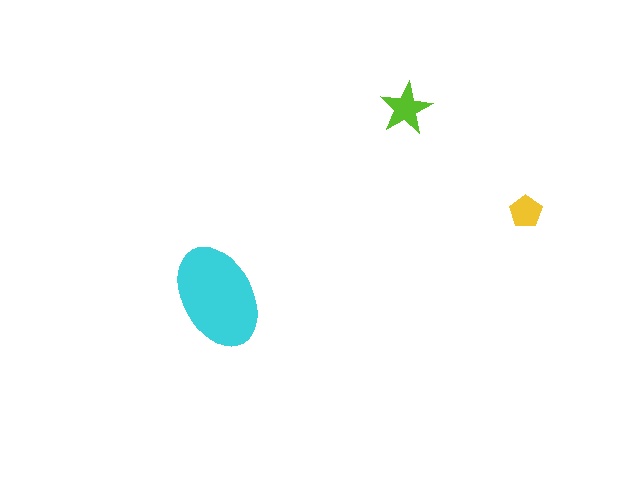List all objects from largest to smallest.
The cyan ellipse, the lime star, the yellow pentagon.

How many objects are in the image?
There are 3 objects in the image.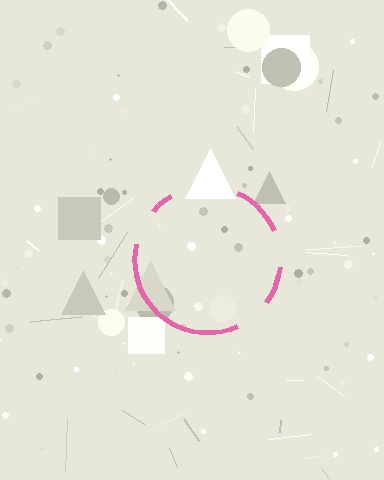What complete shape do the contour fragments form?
The contour fragments form a circle.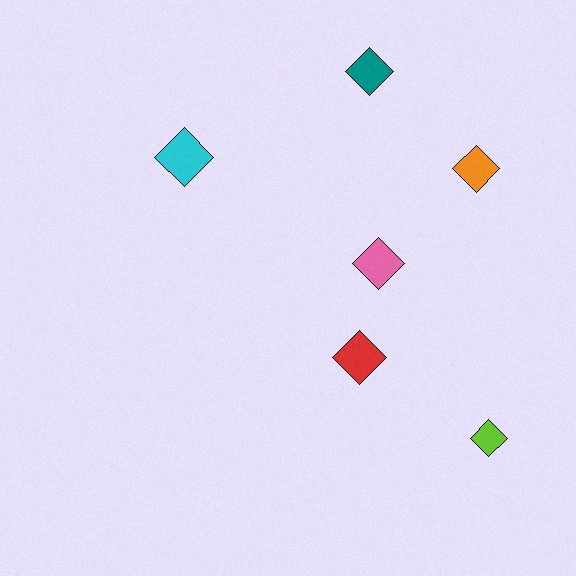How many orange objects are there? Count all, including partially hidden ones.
There is 1 orange object.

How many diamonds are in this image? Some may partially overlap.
There are 6 diamonds.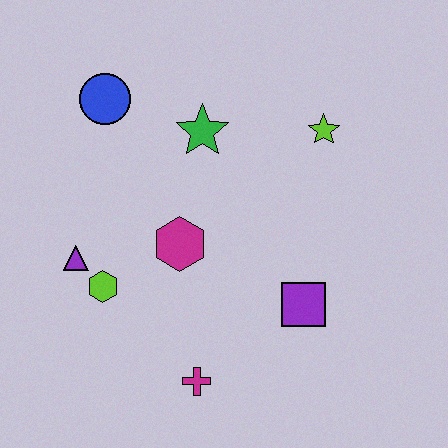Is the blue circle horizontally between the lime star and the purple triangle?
Yes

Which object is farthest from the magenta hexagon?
The lime star is farthest from the magenta hexagon.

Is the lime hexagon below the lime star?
Yes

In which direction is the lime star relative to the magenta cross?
The lime star is above the magenta cross.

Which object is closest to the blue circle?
The green star is closest to the blue circle.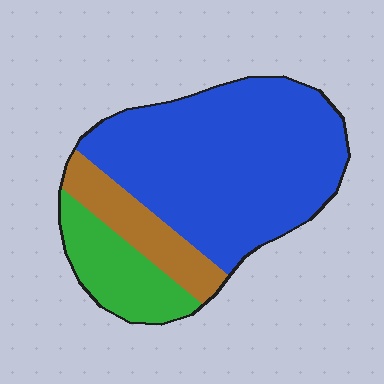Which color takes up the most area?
Blue, at roughly 65%.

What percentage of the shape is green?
Green covers 18% of the shape.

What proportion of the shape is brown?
Brown takes up less than a sixth of the shape.